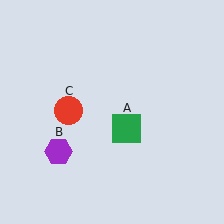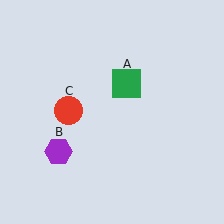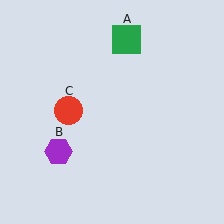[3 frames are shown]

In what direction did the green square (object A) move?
The green square (object A) moved up.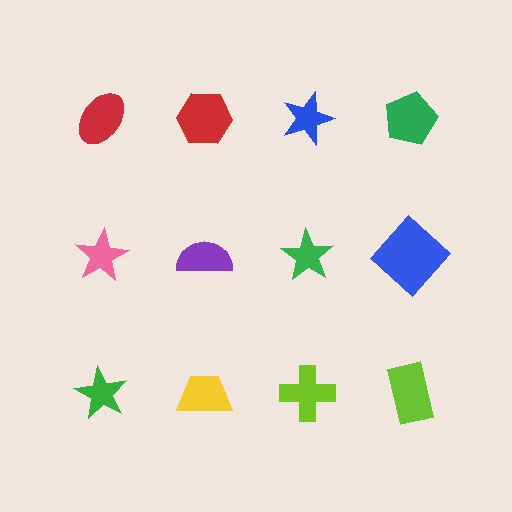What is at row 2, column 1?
A pink star.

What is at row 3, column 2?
A yellow trapezoid.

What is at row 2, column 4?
A blue diamond.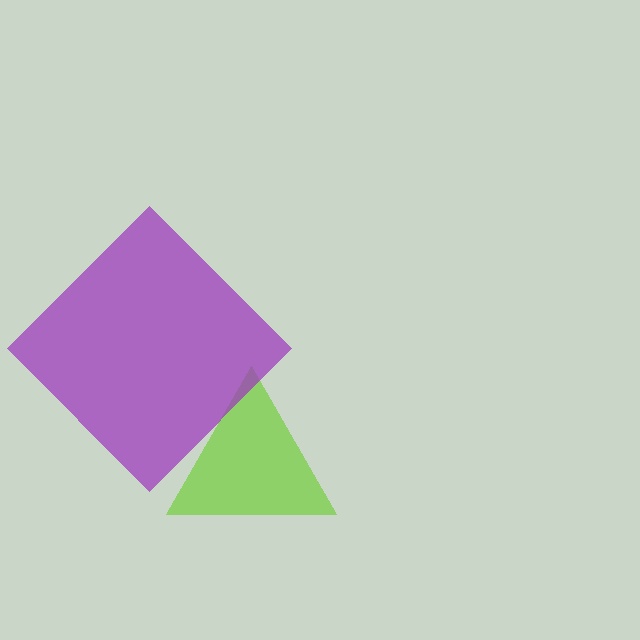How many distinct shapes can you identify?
There are 2 distinct shapes: a lime triangle, a purple diamond.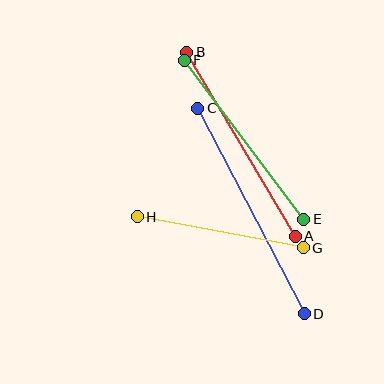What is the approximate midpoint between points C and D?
The midpoint is at approximately (251, 211) pixels.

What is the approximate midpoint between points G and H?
The midpoint is at approximately (220, 232) pixels.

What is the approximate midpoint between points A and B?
The midpoint is at approximately (241, 144) pixels.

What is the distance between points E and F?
The distance is approximately 199 pixels.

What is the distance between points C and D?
The distance is approximately 231 pixels.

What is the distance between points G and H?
The distance is approximately 169 pixels.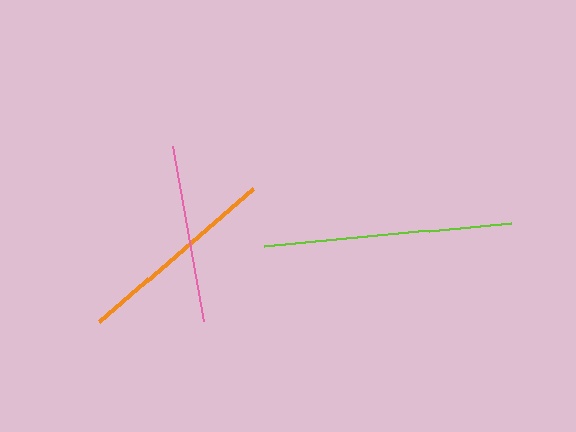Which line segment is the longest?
The lime line is the longest at approximately 248 pixels.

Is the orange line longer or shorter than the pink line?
The orange line is longer than the pink line.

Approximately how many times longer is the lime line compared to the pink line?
The lime line is approximately 1.4 times the length of the pink line.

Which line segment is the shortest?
The pink line is the shortest at approximately 177 pixels.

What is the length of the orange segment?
The orange segment is approximately 205 pixels long.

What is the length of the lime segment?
The lime segment is approximately 248 pixels long.